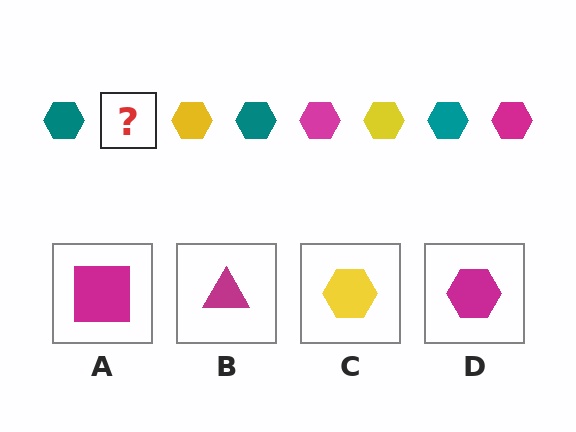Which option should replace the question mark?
Option D.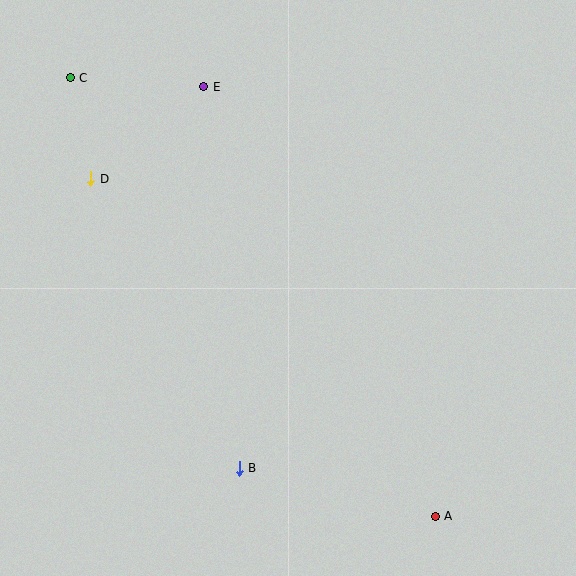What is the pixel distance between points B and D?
The distance between B and D is 325 pixels.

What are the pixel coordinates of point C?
Point C is at (70, 78).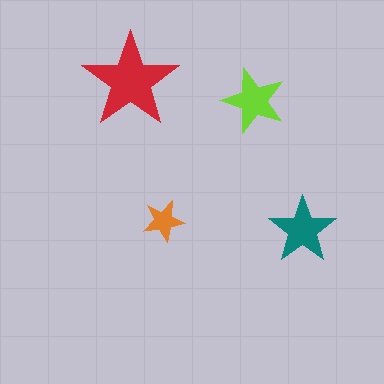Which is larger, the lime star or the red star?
The red one.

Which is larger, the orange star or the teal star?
The teal one.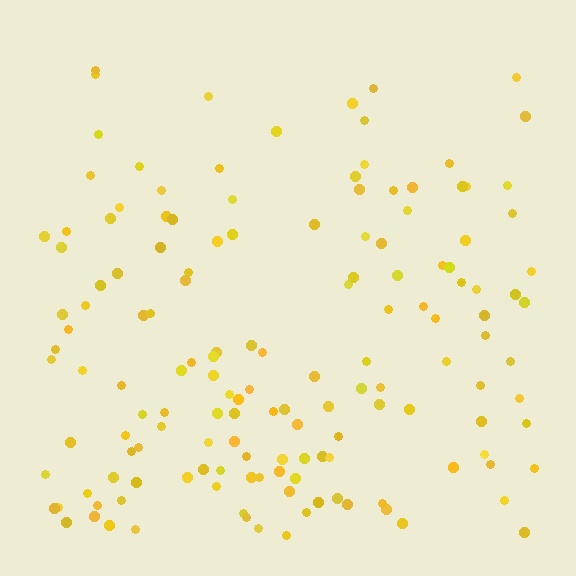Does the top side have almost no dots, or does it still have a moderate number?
Still a moderate number, just noticeably fewer than the bottom.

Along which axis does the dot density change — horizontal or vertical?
Vertical.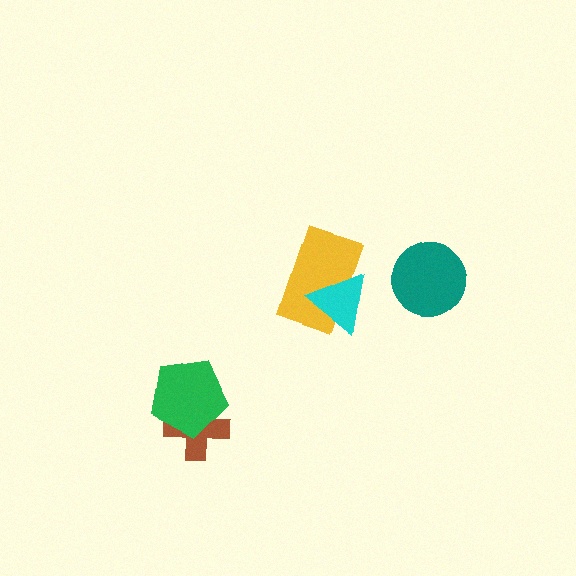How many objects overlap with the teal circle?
0 objects overlap with the teal circle.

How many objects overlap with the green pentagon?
1 object overlaps with the green pentagon.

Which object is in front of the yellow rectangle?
The cyan triangle is in front of the yellow rectangle.